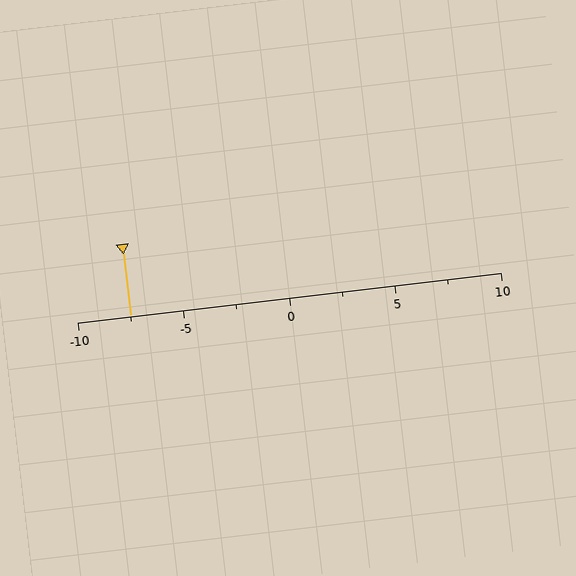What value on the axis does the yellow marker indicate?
The marker indicates approximately -7.5.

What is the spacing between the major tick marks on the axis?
The major ticks are spaced 5 apart.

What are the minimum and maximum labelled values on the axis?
The axis runs from -10 to 10.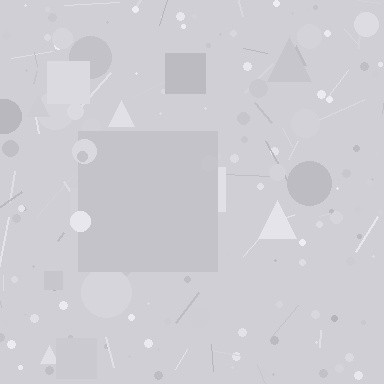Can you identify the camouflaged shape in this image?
The camouflaged shape is a square.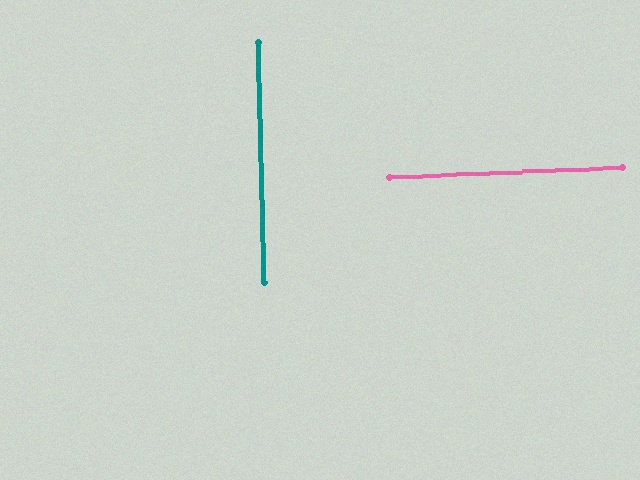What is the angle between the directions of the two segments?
Approximately 89 degrees.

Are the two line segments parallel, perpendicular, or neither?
Perpendicular — they meet at approximately 89°.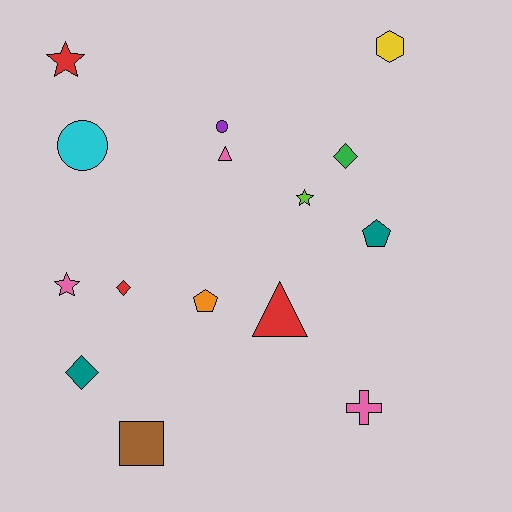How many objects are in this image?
There are 15 objects.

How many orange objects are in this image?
There is 1 orange object.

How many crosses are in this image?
There is 1 cross.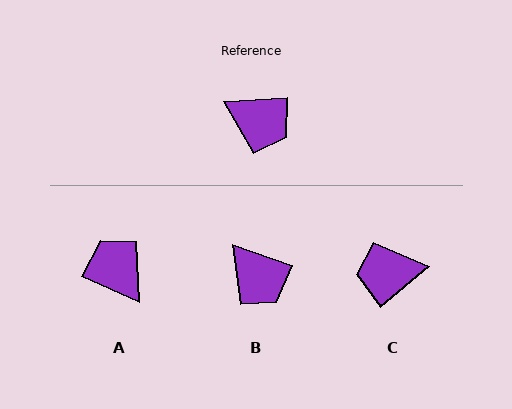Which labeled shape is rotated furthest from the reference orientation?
A, about 153 degrees away.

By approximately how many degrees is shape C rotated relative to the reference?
Approximately 144 degrees clockwise.